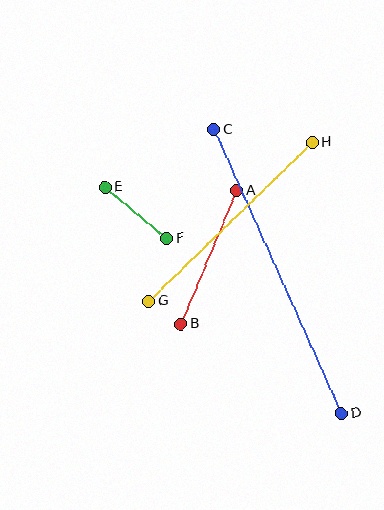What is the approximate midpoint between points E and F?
The midpoint is at approximately (136, 213) pixels.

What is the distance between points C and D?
The distance is approximately 311 pixels.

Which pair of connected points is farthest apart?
Points C and D are farthest apart.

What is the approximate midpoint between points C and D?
The midpoint is at approximately (277, 271) pixels.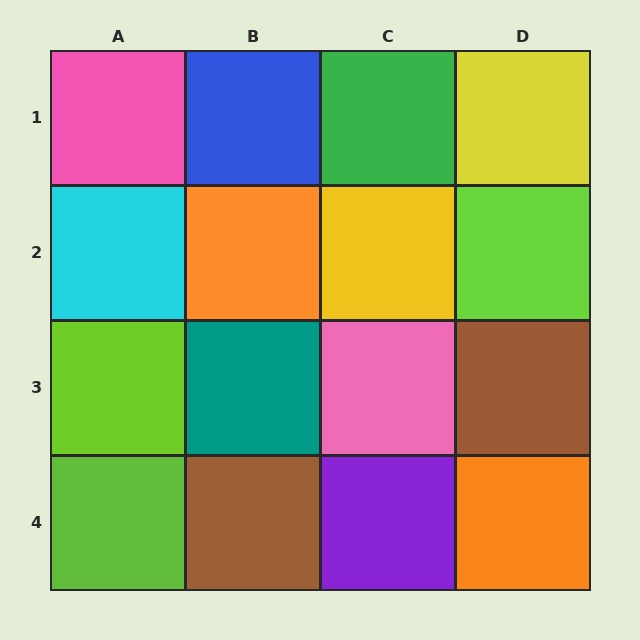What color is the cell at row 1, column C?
Green.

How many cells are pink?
2 cells are pink.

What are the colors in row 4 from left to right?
Lime, brown, purple, orange.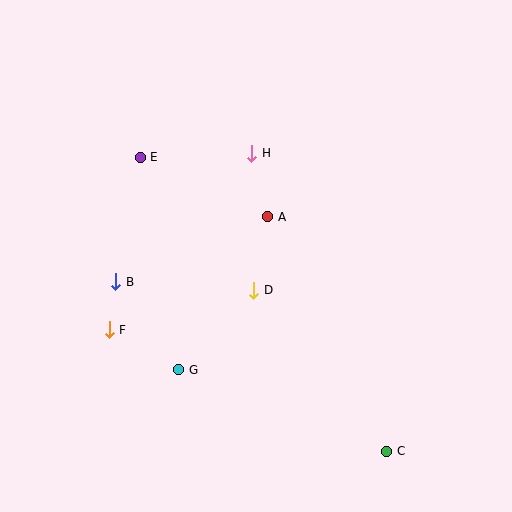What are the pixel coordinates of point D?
Point D is at (254, 290).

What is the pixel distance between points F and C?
The distance between F and C is 303 pixels.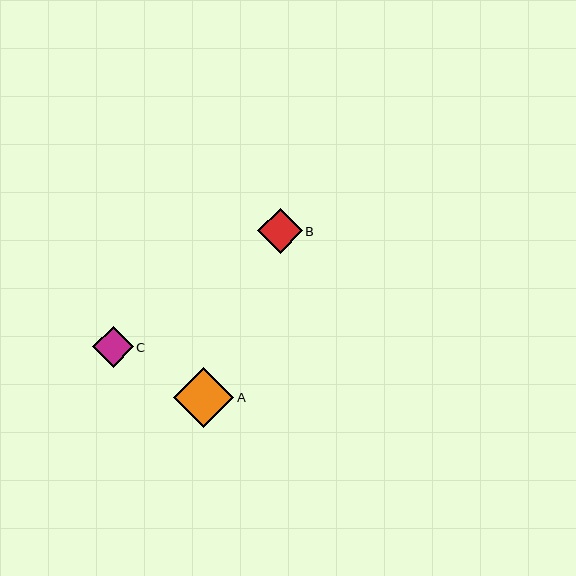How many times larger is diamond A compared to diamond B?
Diamond A is approximately 1.3 times the size of diamond B.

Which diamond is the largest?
Diamond A is the largest with a size of approximately 60 pixels.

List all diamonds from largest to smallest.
From largest to smallest: A, B, C.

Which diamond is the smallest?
Diamond C is the smallest with a size of approximately 41 pixels.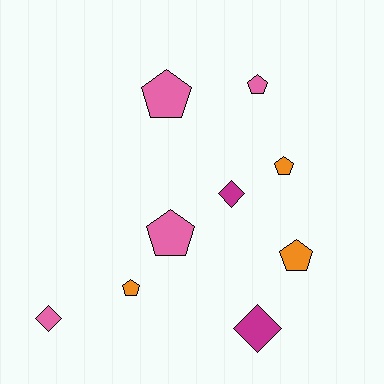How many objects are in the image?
There are 9 objects.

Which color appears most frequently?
Pink, with 4 objects.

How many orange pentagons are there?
There are 3 orange pentagons.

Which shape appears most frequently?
Pentagon, with 6 objects.